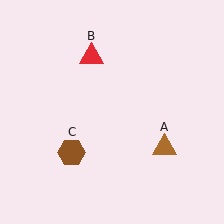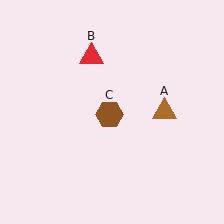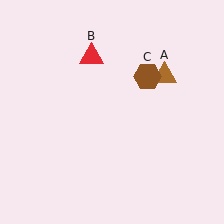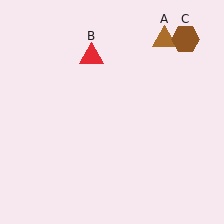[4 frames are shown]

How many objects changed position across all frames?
2 objects changed position: brown triangle (object A), brown hexagon (object C).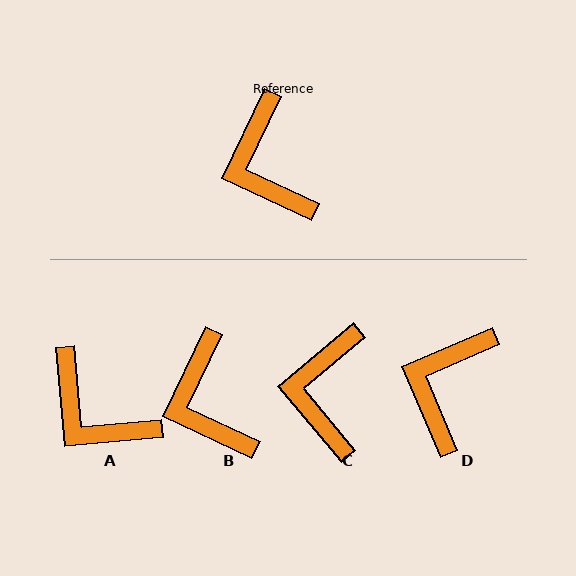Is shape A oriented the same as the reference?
No, it is off by about 31 degrees.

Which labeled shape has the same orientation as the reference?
B.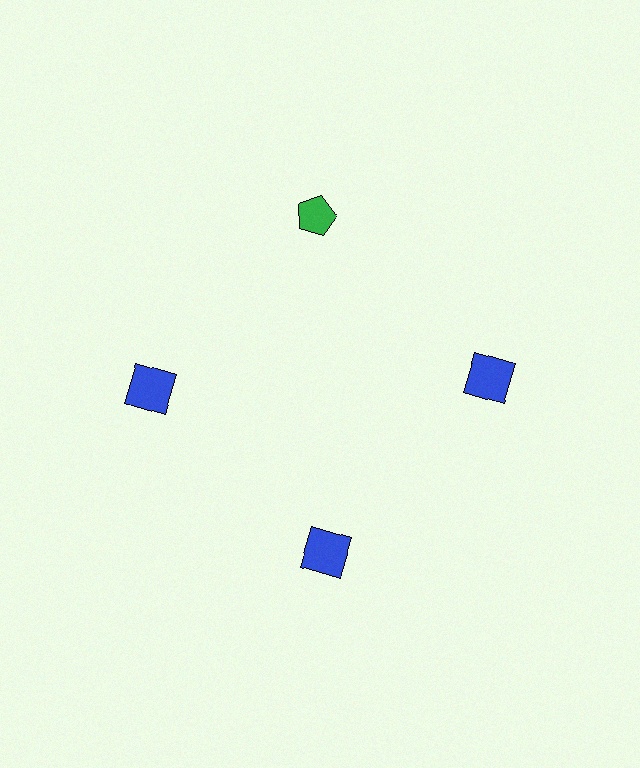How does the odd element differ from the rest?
It differs in both color (green instead of blue) and shape (pentagon instead of square).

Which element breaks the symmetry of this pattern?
The green pentagon at roughly the 12 o'clock position breaks the symmetry. All other shapes are blue squares.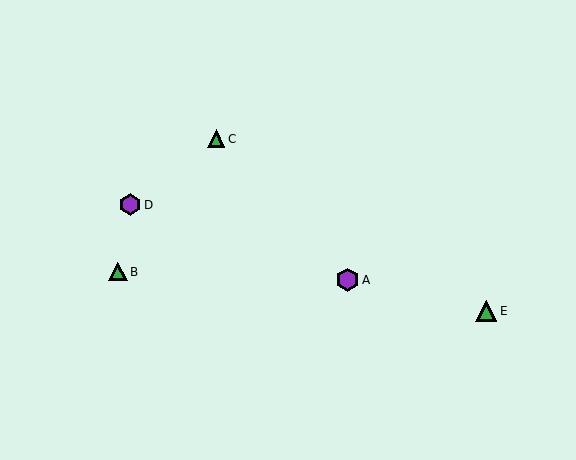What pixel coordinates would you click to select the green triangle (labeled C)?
Click at (216, 139) to select the green triangle C.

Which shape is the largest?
The purple hexagon (labeled A) is the largest.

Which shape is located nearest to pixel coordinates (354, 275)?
The purple hexagon (labeled A) at (347, 280) is nearest to that location.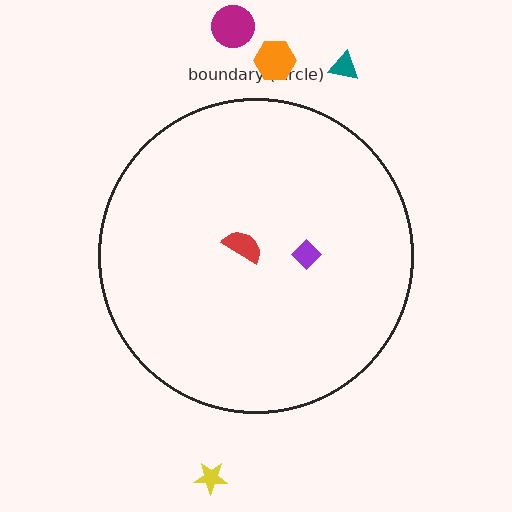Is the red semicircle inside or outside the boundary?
Inside.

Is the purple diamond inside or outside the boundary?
Inside.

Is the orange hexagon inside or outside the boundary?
Outside.